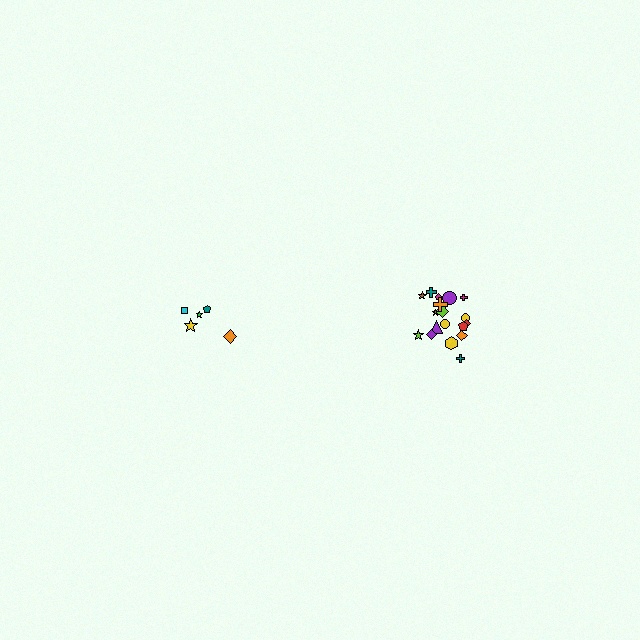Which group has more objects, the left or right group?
The right group.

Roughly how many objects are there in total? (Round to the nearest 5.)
Roughly 25 objects in total.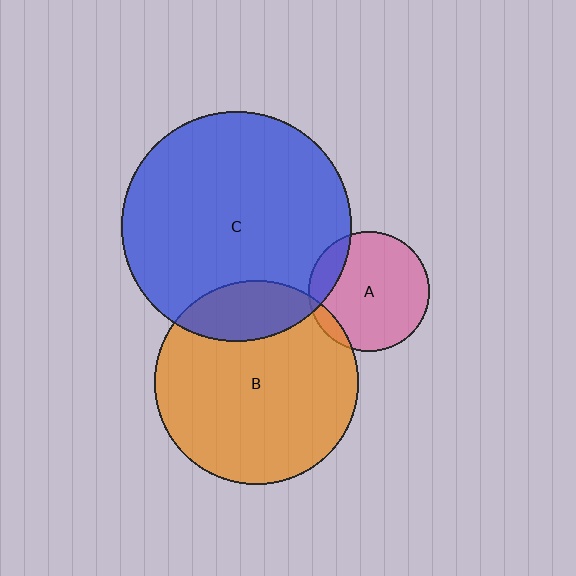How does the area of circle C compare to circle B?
Approximately 1.3 times.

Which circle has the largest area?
Circle C (blue).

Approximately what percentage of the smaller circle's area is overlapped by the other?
Approximately 20%.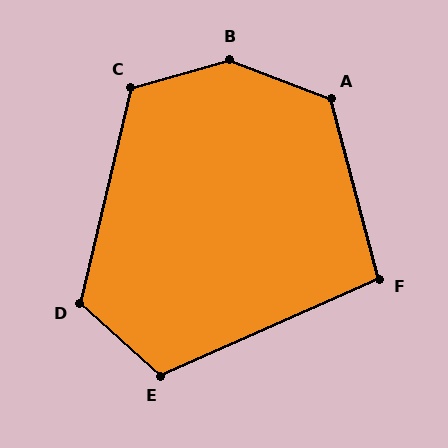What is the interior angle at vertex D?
Approximately 119 degrees (obtuse).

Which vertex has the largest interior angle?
B, at approximately 143 degrees.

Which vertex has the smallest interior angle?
F, at approximately 99 degrees.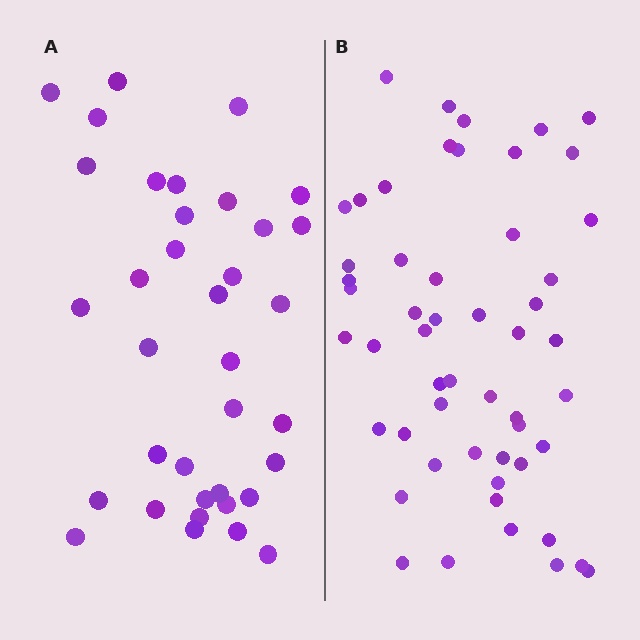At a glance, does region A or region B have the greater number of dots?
Region B (the right region) has more dots.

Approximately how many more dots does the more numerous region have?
Region B has approximately 15 more dots than region A.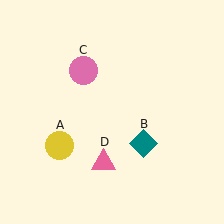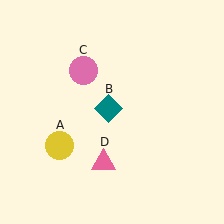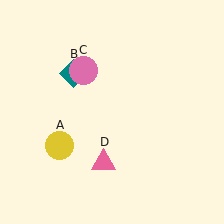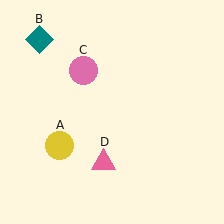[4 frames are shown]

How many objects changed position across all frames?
1 object changed position: teal diamond (object B).